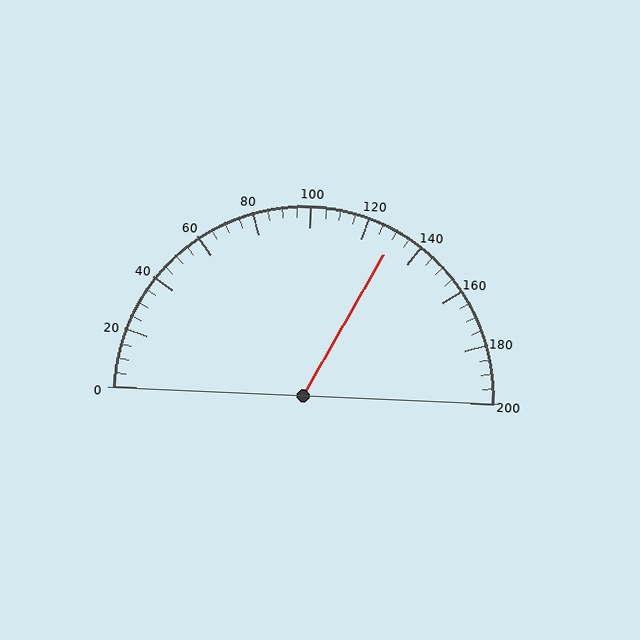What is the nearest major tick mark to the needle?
The nearest major tick mark is 120.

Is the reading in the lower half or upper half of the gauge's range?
The reading is in the upper half of the range (0 to 200).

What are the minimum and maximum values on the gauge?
The gauge ranges from 0 to 200.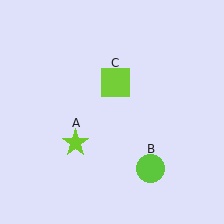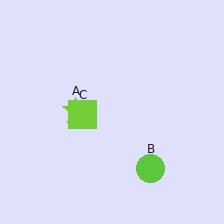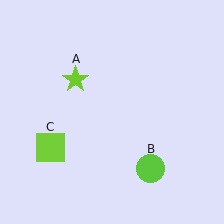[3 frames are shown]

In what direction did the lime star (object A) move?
The lime star (object A) moved up.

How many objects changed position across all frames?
2 objects changed position: lime star (object A), lime square (object C).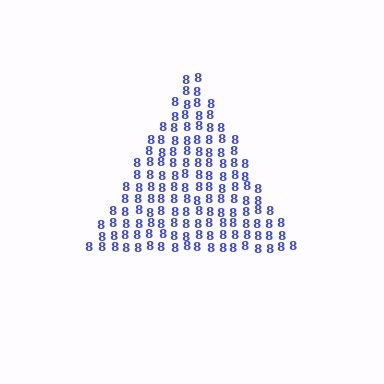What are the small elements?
The small elements are digit 8's.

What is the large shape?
The large shape is a triangle.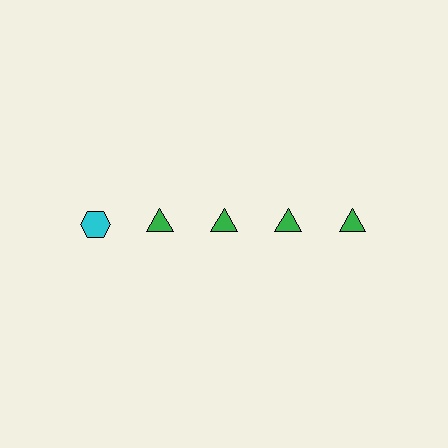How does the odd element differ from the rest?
It differs in both color (cyan instead of green) and shape (hexagon instead of triangle).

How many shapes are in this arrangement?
There are 5 shapes arranged in a grid pattern.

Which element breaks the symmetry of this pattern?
The cyan hexagon in the top row, leftmost column breaks the symmetry. All other shapes are green triangles.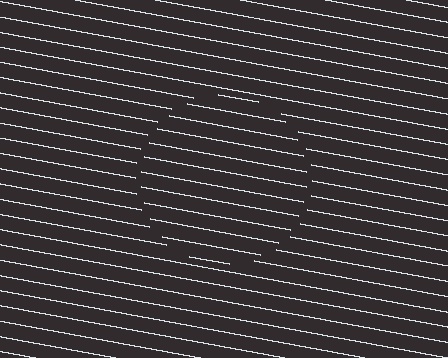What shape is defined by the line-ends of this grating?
An illusory circle. The interior of the shape contains the same grating, shifted by half a period — the contour is defined by the phase discontinuity where line-ends from the inner and outer gratings abut.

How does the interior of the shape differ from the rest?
The interior of the shape contains the same grating, shifted by half a period — the contour is defined by the phase discontinuity where line-ends from the inner and outer gratings abut.